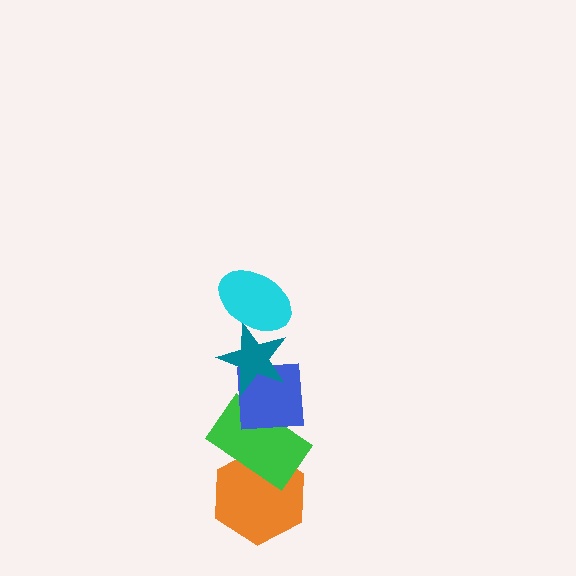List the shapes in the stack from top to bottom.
From top to bottom: the cyan ellipse, the teal star, the blue square, the green rectangle, the orange hexagon.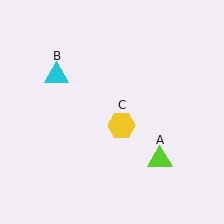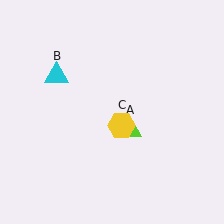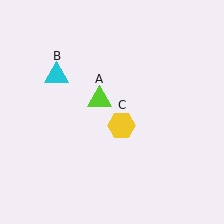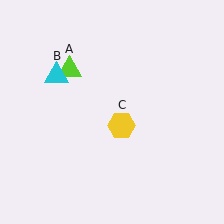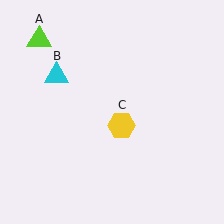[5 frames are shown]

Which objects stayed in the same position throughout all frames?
Cyan triangle (object B) and yellow hexagon (object C) remained stationary.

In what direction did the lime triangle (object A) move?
The lime triangle (object A) moved up and to the left.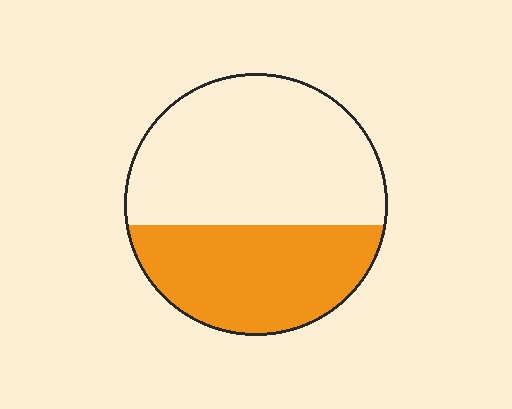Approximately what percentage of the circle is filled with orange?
Approximately 40%.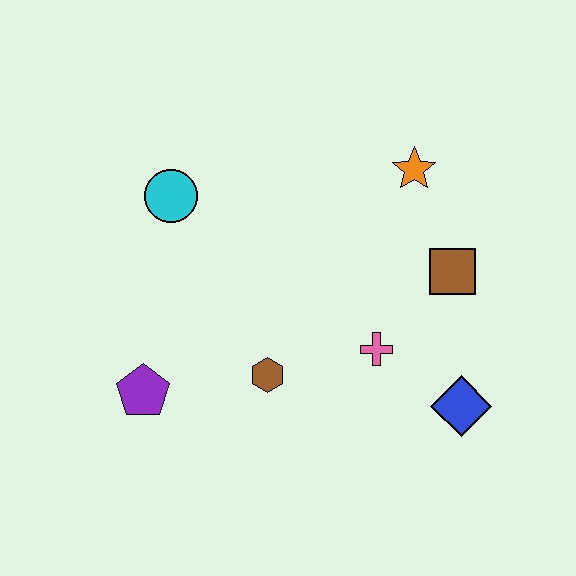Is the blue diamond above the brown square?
No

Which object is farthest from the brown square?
The purple pentagon is farthest from the brown square.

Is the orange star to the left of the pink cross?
No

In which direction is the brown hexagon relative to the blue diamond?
The brown hexagon is to the left of the blue diamond.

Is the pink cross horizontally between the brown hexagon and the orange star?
Yes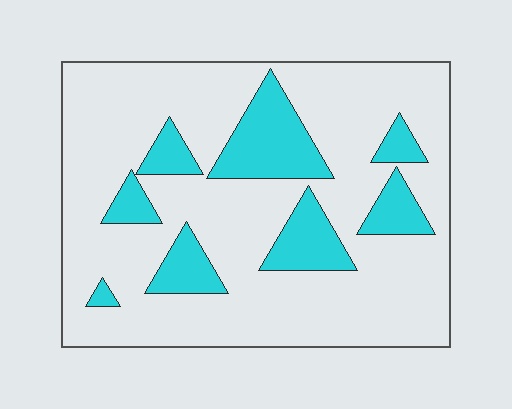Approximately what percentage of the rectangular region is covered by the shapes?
Approximately 20%.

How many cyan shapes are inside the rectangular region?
8.